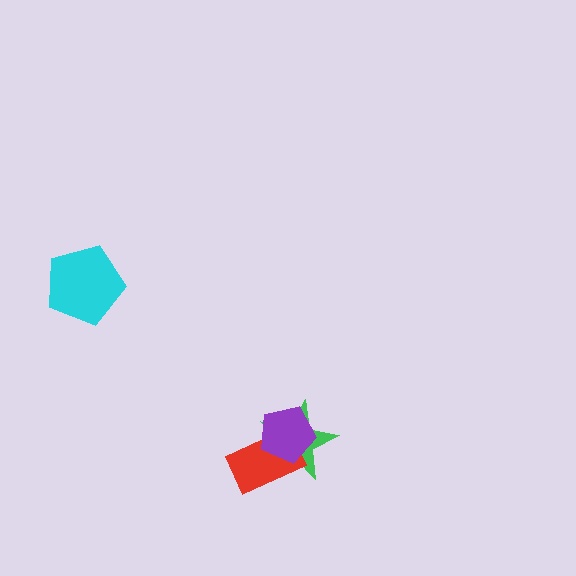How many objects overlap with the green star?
2 objects overlap with the green star.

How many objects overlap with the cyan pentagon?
0 objects overlap with the cyan pentagon.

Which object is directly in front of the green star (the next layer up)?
The red rectangle is directly in front of the green star.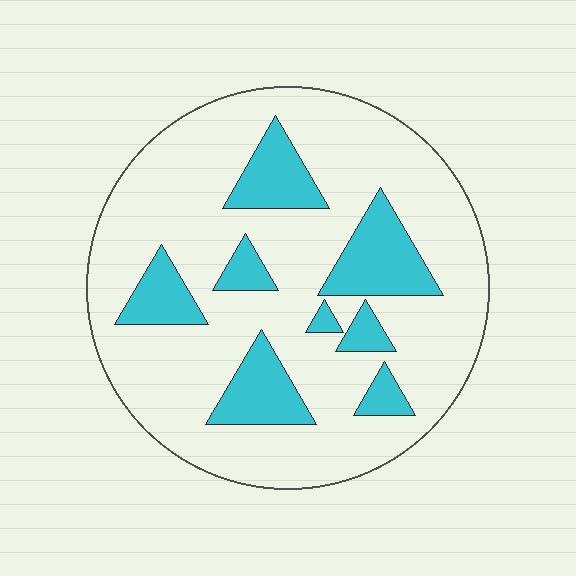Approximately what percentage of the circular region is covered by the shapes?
Approximately 20%.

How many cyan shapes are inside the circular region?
8.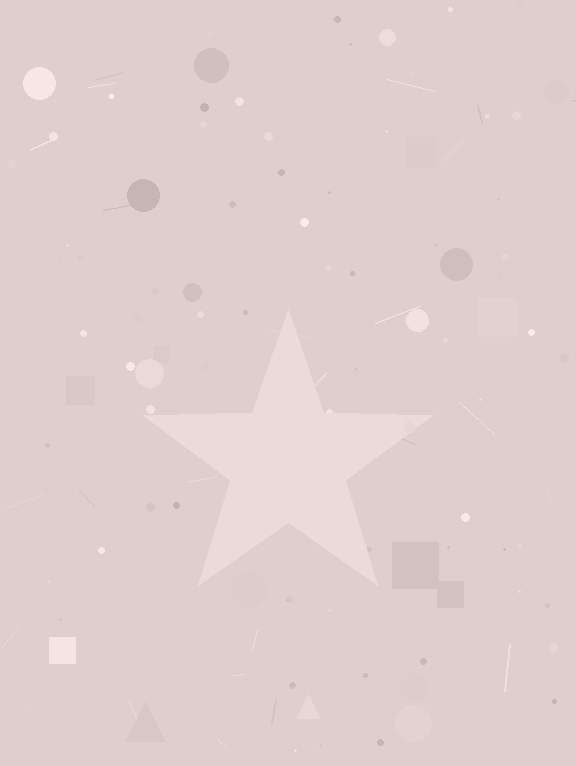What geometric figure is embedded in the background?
A star is embedded in the background.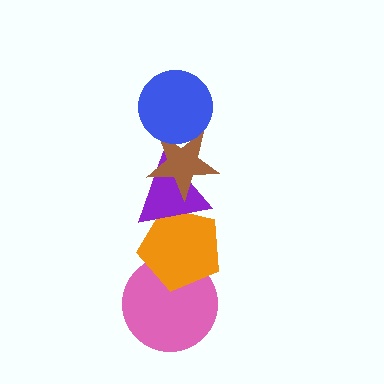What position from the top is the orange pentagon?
The orange pentagon is 4th from the top.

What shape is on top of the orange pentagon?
The purple triangle is on top of the orange pentagon.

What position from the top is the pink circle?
The pink circle is 5th from the top.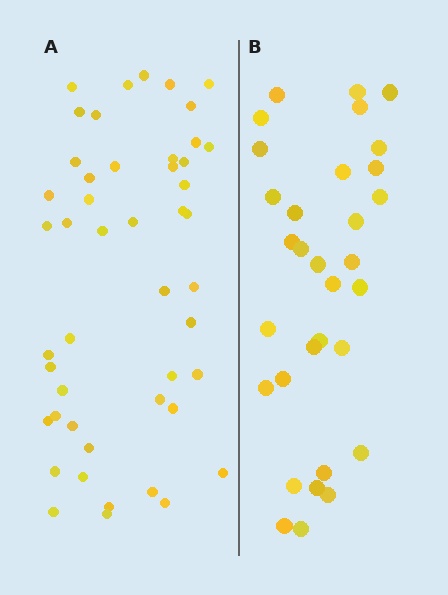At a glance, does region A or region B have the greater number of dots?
Region A (the left region) has more dots.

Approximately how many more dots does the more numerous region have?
Region A has approximately 15 more dots than region B.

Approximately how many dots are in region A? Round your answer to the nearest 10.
About 50 dots. (The exact count is 48, which rounds to 50.)